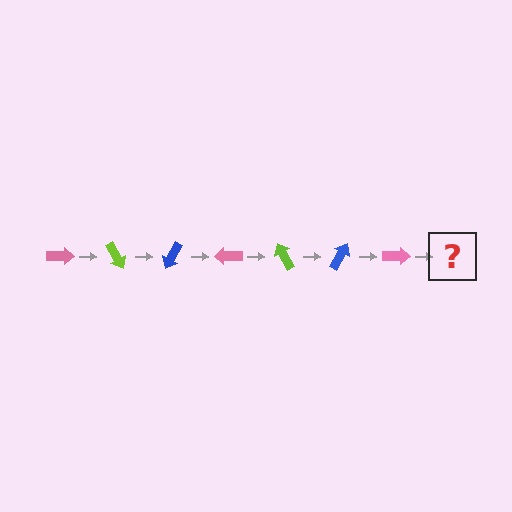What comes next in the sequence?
The next element should be a lime arrow, rotated 420 degrees from the start.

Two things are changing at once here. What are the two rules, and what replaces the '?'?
The two rules are that it rotates 60 degrees each step and the color cycles through pink, lime, and blue. The '?' should be a lime arrow, rotated 420 degrees from the start.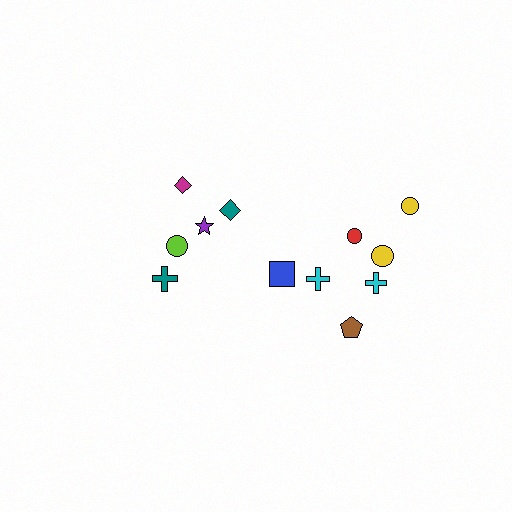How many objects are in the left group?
There are 5 objects.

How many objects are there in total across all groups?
There are 12 objects.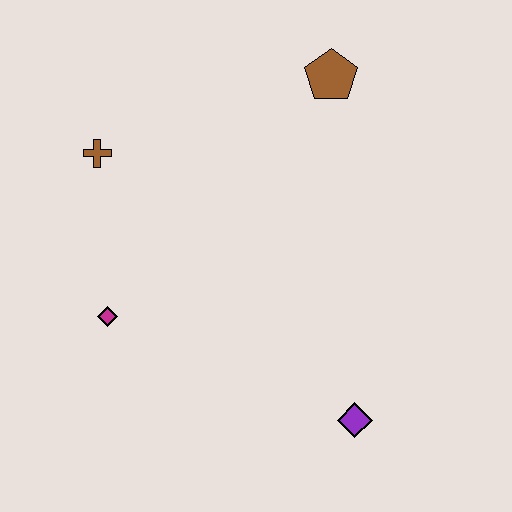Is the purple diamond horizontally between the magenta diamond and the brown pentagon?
No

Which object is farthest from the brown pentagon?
The purple diamond is farthest from the brown pentagon.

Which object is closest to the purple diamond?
The magenta diamond is closest to the purple diamond.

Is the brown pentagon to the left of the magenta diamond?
No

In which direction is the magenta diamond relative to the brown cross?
The magenta diamond is below the brown cross.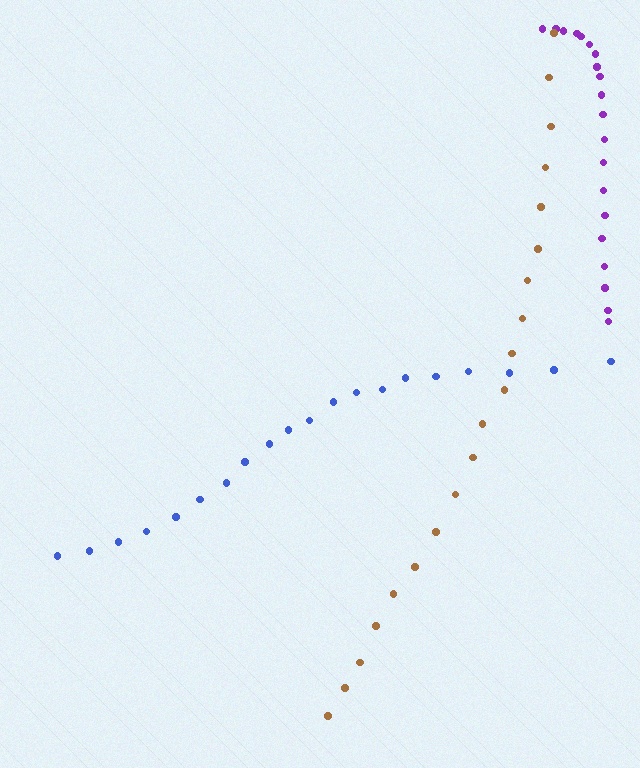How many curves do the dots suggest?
There are 3 distinct paths.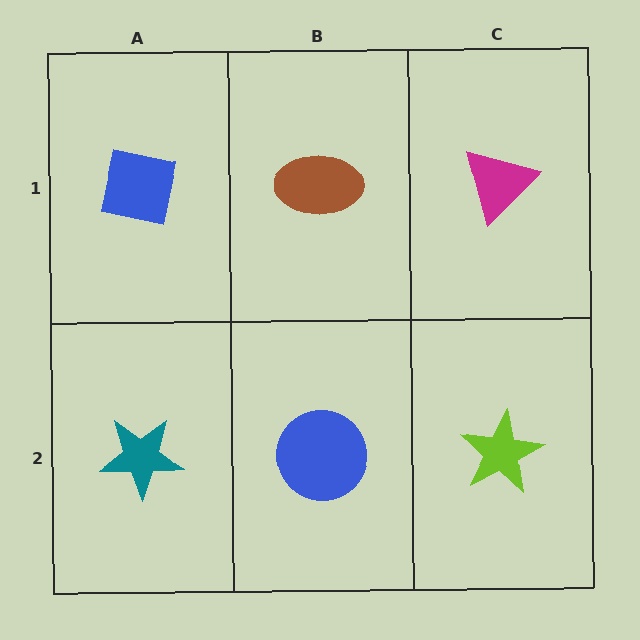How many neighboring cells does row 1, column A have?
2.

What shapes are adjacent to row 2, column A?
A blue square (row 1, column A), a blue circle (row 2, column B).